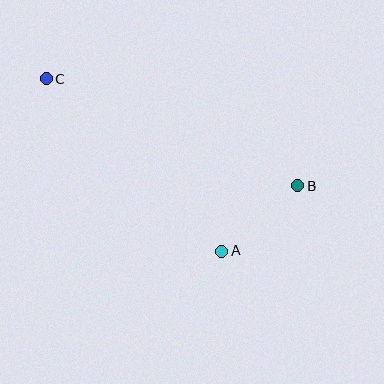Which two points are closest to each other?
Points A and B are closest to each other.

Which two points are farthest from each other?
Points B and C are farthest from each other.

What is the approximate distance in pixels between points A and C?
The distance between A and C is approximately 246 pixels.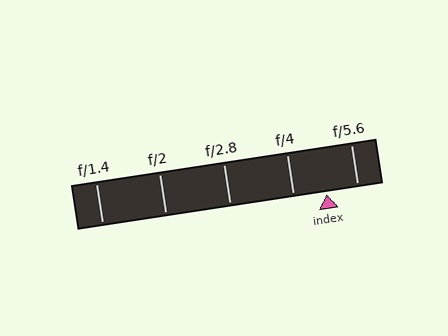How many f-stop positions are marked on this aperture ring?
There are 5 f-stop positions marked.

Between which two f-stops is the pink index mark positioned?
The index mark is between f/4 and f/5.6.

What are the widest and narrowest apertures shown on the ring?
The widest aperture shown is f/1.4 and the narrowest is f/5.6.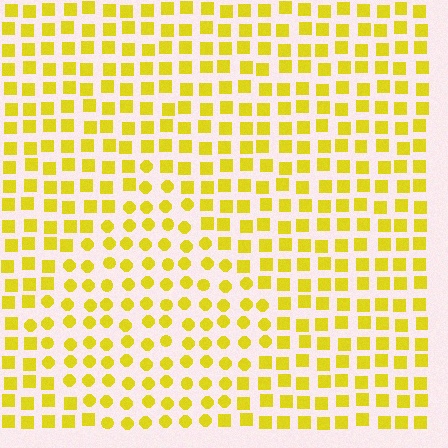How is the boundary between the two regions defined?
The boundary is defined by a change in element shape: circles inside vs. squares outside. All elements share the same color and spacing.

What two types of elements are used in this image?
The image uses circles inside the diamond region and squares outside it.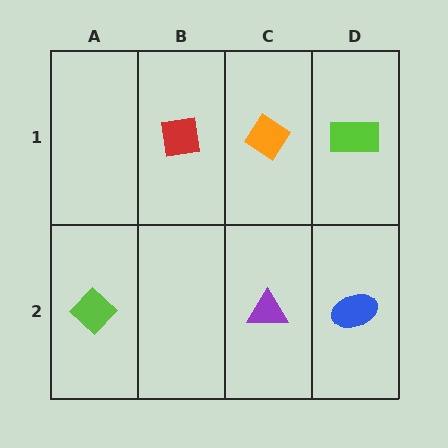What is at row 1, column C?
An orange diamond.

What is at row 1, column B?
A red square.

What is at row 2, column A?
A lime diamond.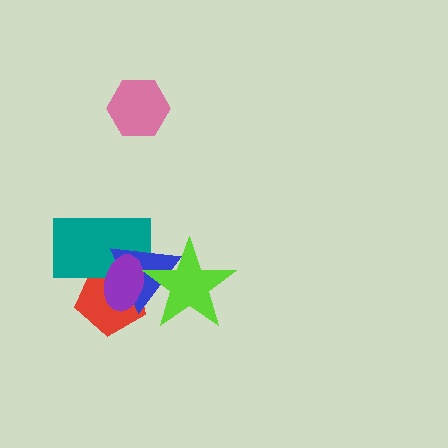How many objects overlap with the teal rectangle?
3 objects overlap with the teal rectangle.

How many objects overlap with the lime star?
2 objects overlap with the lime star.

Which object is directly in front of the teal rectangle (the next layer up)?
The blue triangle is directly in front of the teal rectangle.